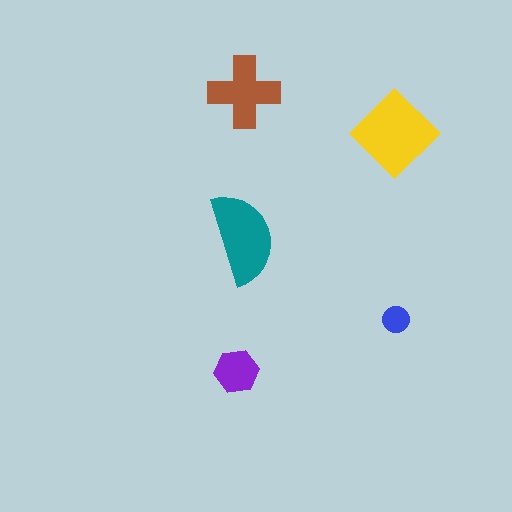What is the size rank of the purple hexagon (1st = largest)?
4th.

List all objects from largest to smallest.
The yellow diamond, the teal semicircle, the brown cross, the purple hexagon, the blue circle.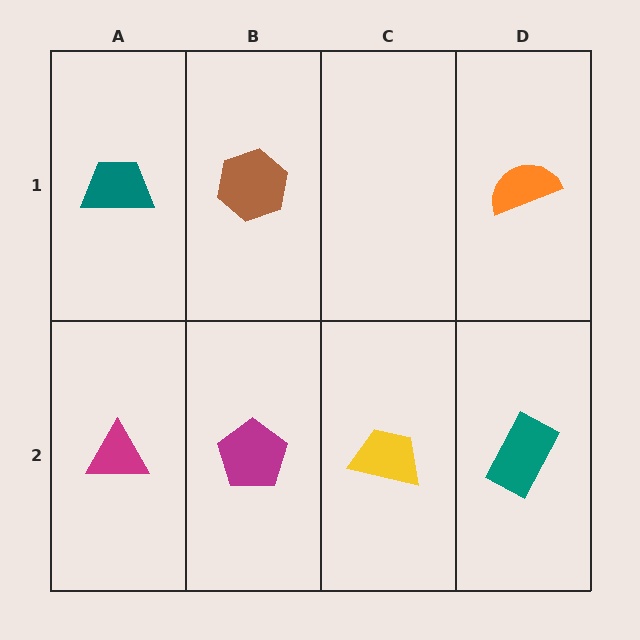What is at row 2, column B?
A magenta pentagon.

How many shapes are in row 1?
3 shapes.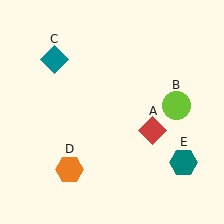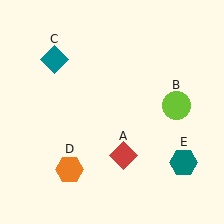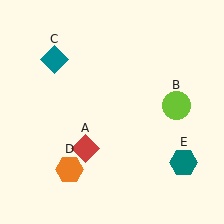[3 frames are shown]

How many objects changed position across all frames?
1 object changed position: red diamond (object A).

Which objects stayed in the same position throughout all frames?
Lime circle (object B) and teal diamond (object C) and orange hexagon (object D) and teal hexagon (object E) remained stationary.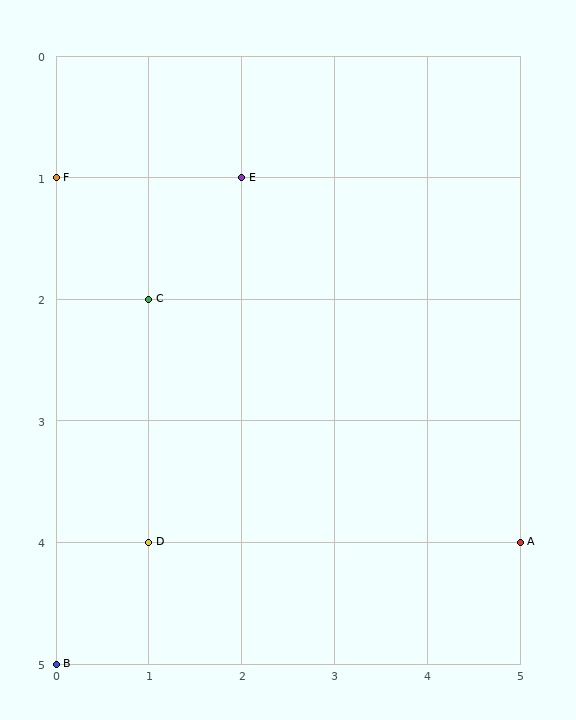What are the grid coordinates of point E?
Point E is at grid coordinates (2, 1).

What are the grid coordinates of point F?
Point F is at grid coordinates (0, 1).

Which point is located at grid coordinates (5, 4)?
Point A is at (5, 4).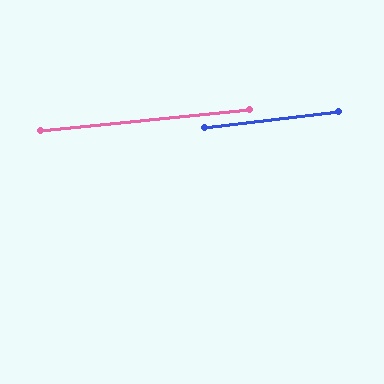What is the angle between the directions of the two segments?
Approximately 1 degree.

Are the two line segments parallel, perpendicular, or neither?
Parallel — their directions differ by only 1.0°.